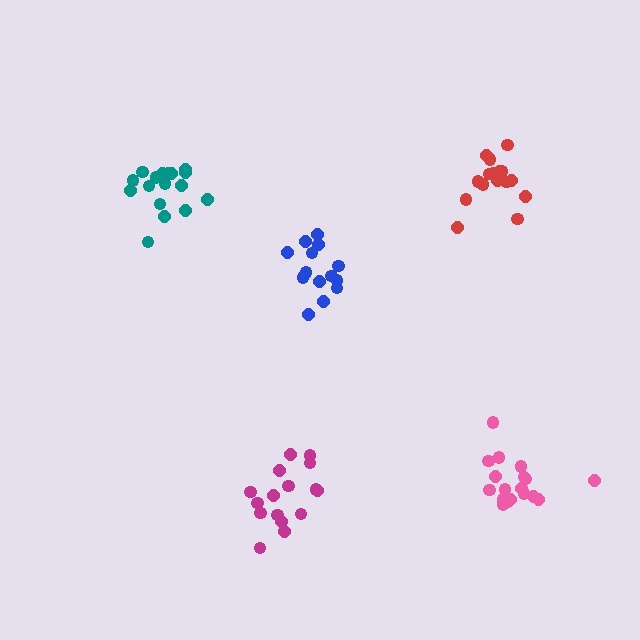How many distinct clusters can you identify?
There are 5 distinct clusters.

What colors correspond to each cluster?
The clusters are colored: blue, pink, red, teal, magenta.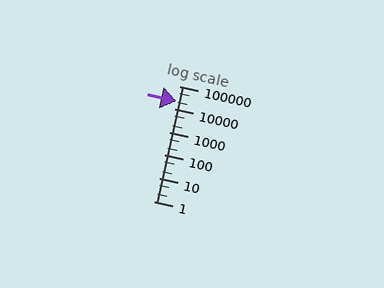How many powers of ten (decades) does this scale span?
The scale spans 5 decades, from 1 to 100000.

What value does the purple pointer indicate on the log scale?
The pointer indicates approximately 22000.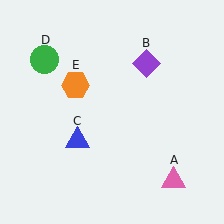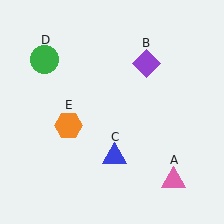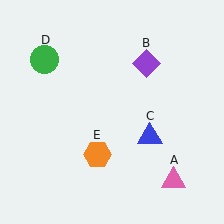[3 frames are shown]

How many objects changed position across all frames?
2 objects changed position: blue triangle (object C), orange hexagon (object E).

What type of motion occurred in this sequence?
The blue triangle (object C), orange hexagon (object E) rotated counterclockwise around the center of the scene.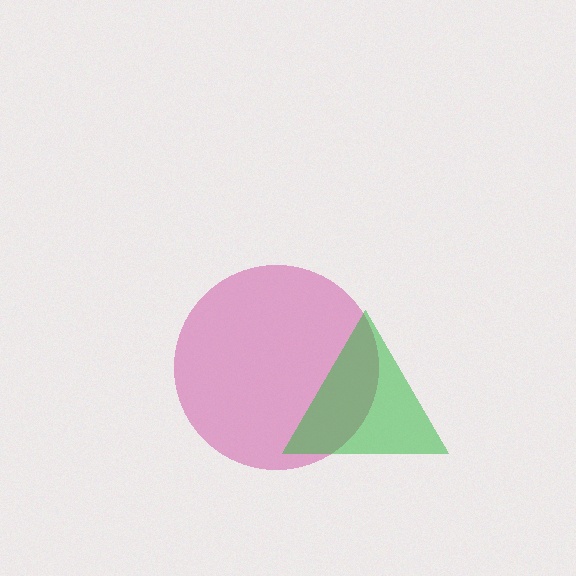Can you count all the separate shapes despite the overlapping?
Yes, there are 2 separate shapes.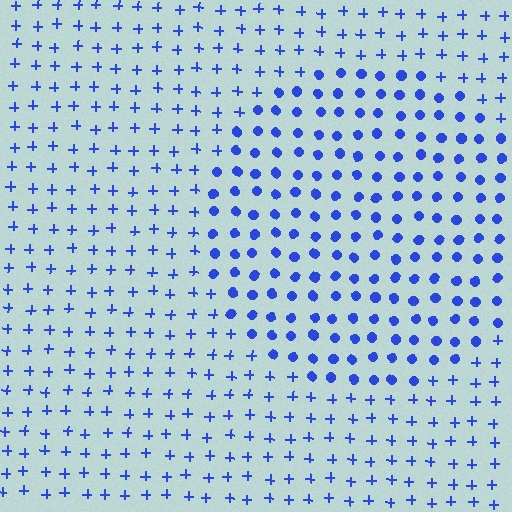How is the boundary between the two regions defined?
The boundary is defined by a change in element shape: circles inside vs. plus signs outside. All elements share the same color and spacing.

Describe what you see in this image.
The image is filled with small blue elements arranged in a uniform grid. A circle-shaped region contains circles, while the surrounding area contains plus signs. The boundary is defined purely by the change in element shape.